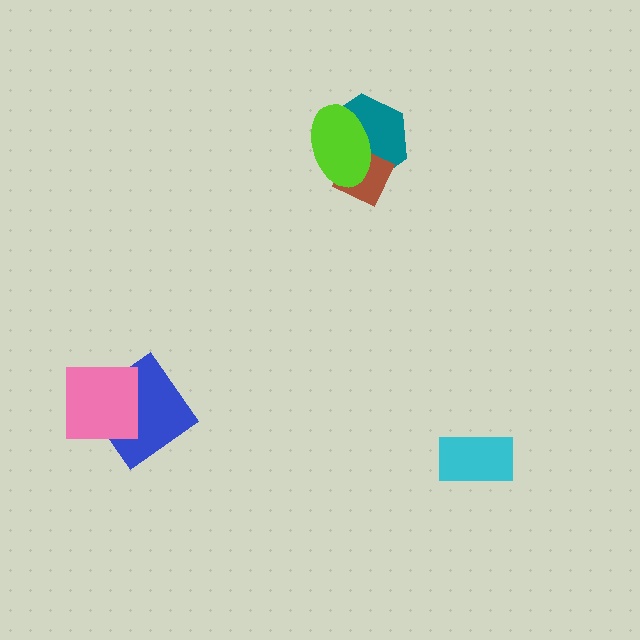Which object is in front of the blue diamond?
The pink square is in front of the blue diamond.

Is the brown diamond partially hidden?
Yes, it is partially covered by another shape.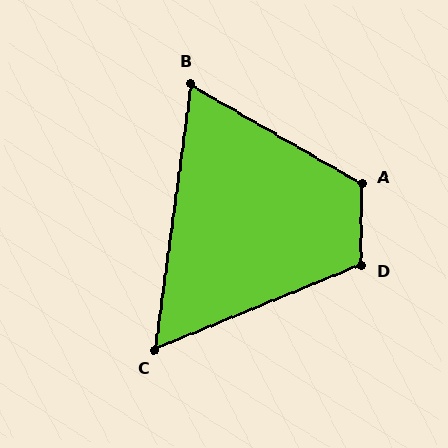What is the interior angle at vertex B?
Approximately 68 degrees (acute).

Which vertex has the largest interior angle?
A, at approximately 120 degrees.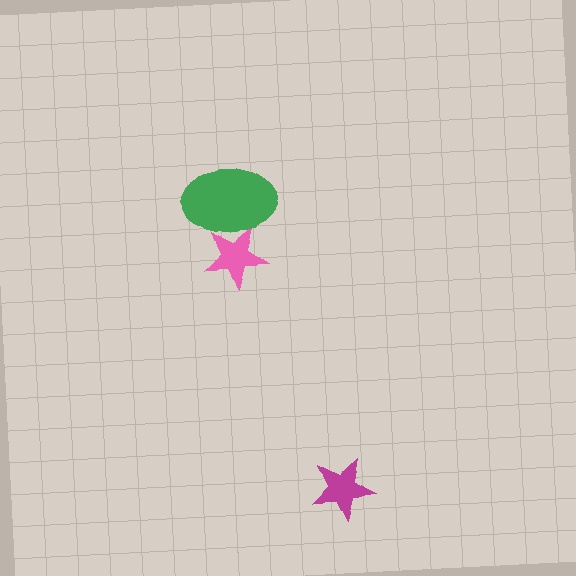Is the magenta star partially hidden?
No, no other shape covers it.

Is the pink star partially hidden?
Yes, it is partially covered by another shape.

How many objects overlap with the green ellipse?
1 object overlaps with the green ellipse.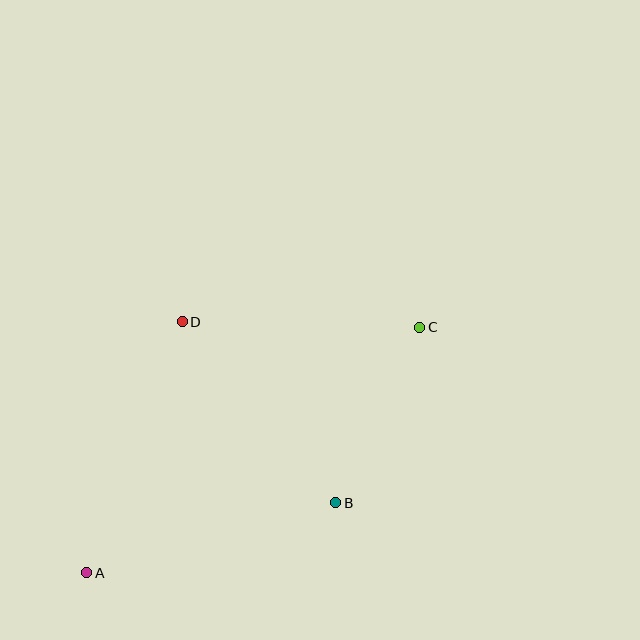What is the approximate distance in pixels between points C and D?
The distance between C and D is approximately 238 pixels.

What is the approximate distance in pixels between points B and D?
The distance between B and D is approximately 237 pixels.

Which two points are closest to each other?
Points B and C are closest to each other.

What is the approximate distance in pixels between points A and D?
The distance between A and D is approximately 268 pixels.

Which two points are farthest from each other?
Points A and C are farthest from each other.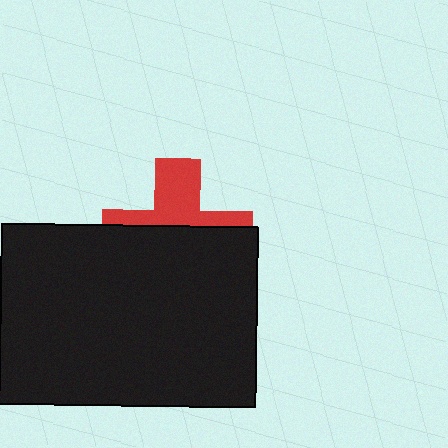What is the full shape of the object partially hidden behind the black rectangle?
The partially hidden object is a red cross.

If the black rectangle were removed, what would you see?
You would see the complete red cross.